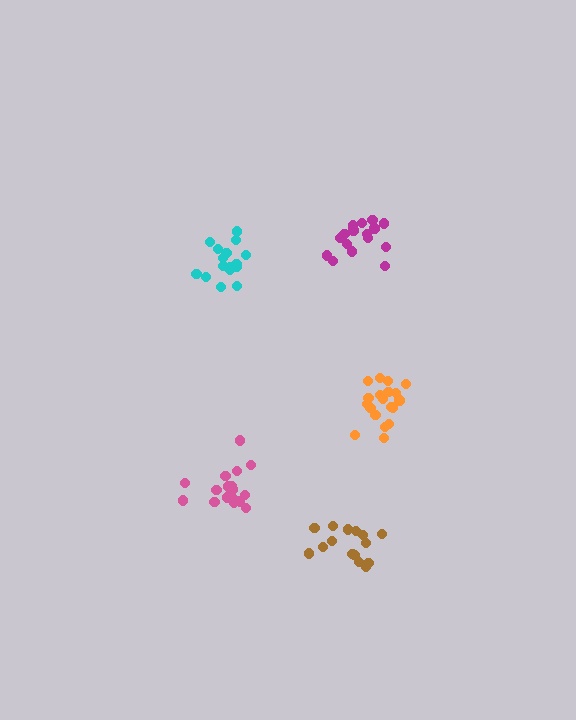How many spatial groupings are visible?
There are 5 spatial groupings.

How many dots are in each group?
Group 1: 19 dots, Group 2: 17 dots, Group 3: 15 dots, Group 4: 16 dots, Group 5: 16 dots (83 total).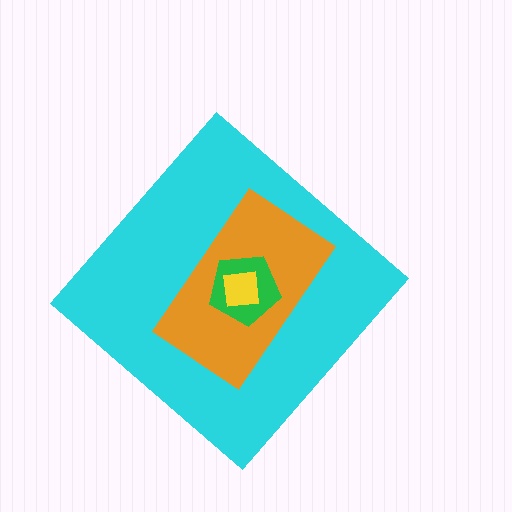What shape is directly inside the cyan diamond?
The orange rectangle.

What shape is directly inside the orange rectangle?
The green pentagon.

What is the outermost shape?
The cyan diamond.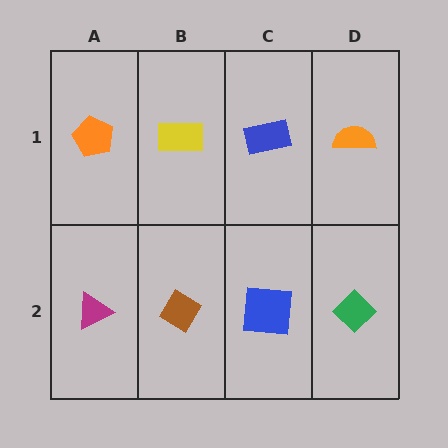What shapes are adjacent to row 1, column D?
A green diamond (row 2, column D), a blue rectangle (row 1, column C).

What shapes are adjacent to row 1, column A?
A magenta triangle (row 2, column A), a yellow rectangle (row 1, column B).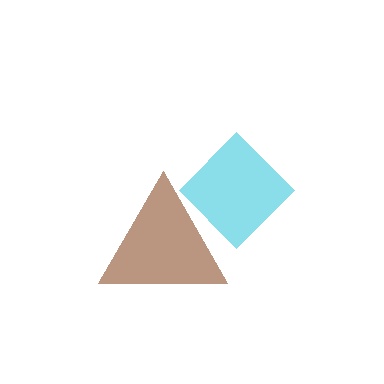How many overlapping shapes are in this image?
There are 2 overlapping shapes in the image.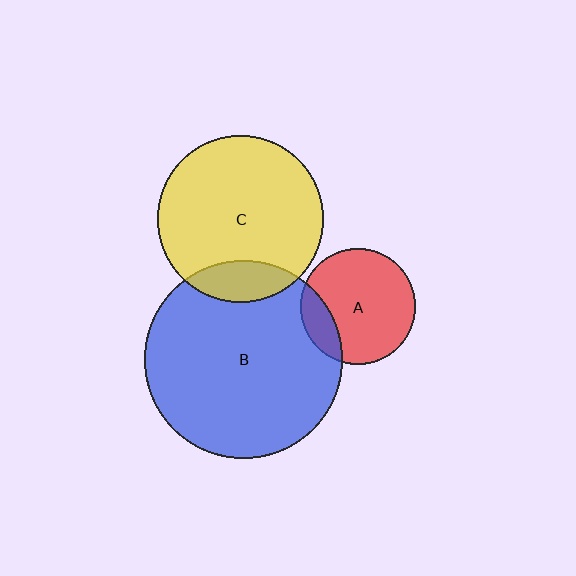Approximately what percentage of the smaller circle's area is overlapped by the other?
Approximately 15%.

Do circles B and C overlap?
Yes.